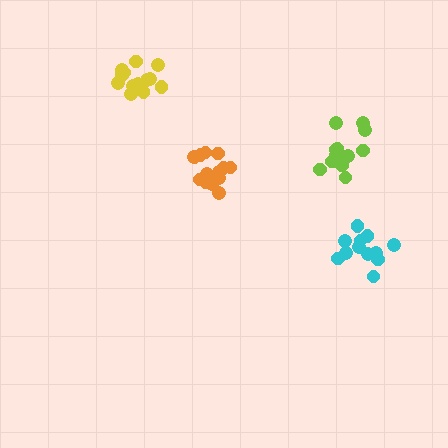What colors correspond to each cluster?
The clusters are colored: lime, yellow, orange, cyan.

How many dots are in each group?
Group 1: 13 dots, Group 2: 14 dots, Group 3: 15 dots, Group 4: 12 dots (54 total).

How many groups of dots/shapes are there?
There are 4 groups.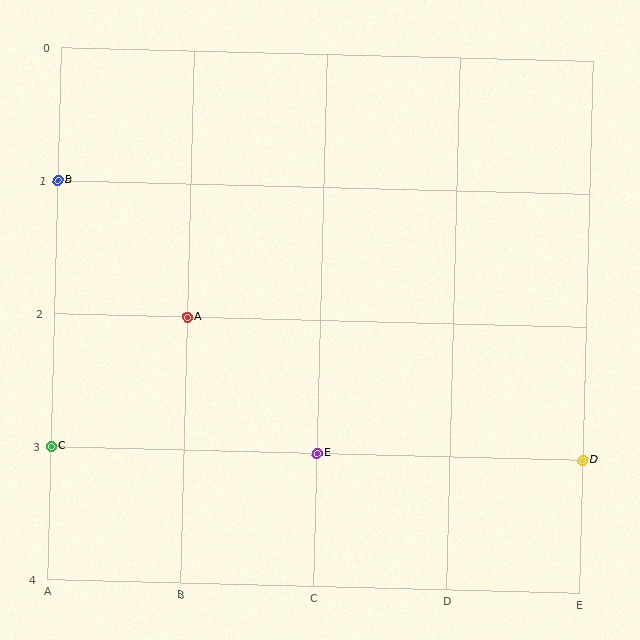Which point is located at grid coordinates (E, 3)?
Point D is at (E, 3).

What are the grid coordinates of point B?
Point B is at grid coordinates (A, 1).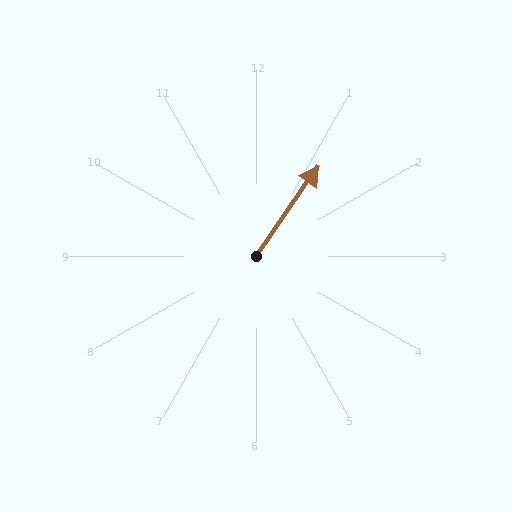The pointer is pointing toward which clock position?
Roughly 1 o'clock.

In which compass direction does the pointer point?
Northeast.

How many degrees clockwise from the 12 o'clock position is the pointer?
Approximately 35 degrees.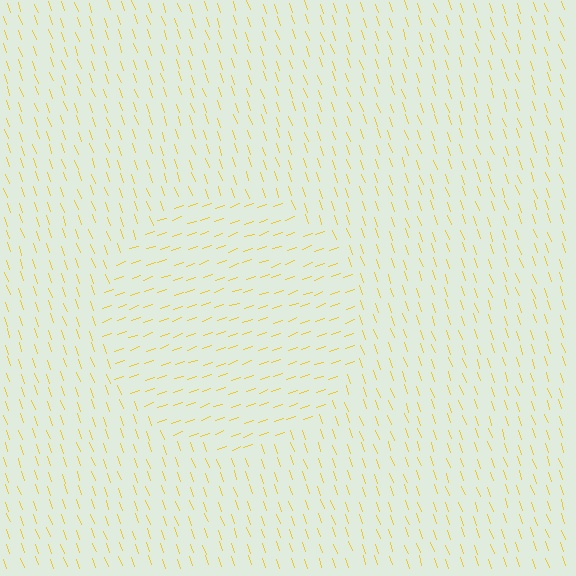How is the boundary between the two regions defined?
The boundary is defined purely by a change in line orientation (approximately 90 degrees difference). All lines are the same color and thickness.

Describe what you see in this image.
The image is filled with small yellow line segments. A circle region in the image has lines oriented differently from the surrounding lines, creating a visible texture boundary.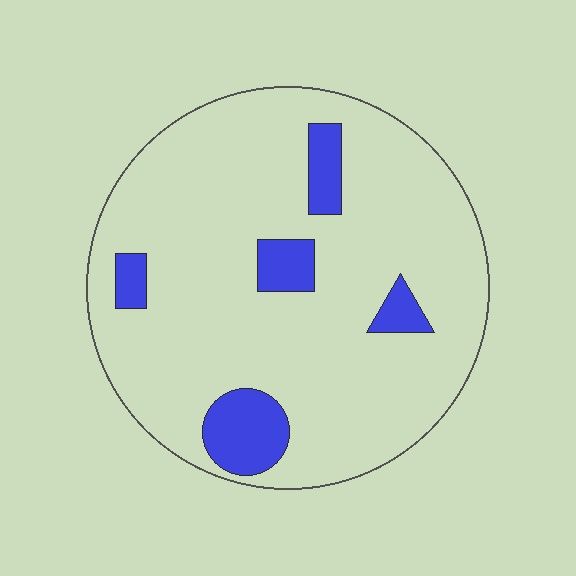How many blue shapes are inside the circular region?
5.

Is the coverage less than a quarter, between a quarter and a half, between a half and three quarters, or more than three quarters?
Less than a quarter.